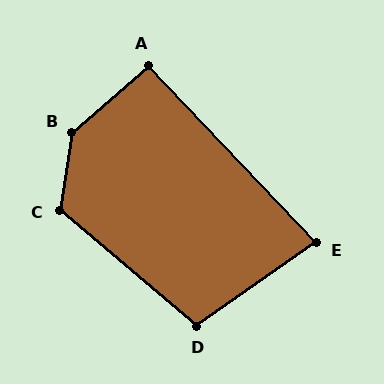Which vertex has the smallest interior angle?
E, at approximately 81 degrees.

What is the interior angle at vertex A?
Approximately 92 degrees (approximately right).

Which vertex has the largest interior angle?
B, at approximately 141 degrees.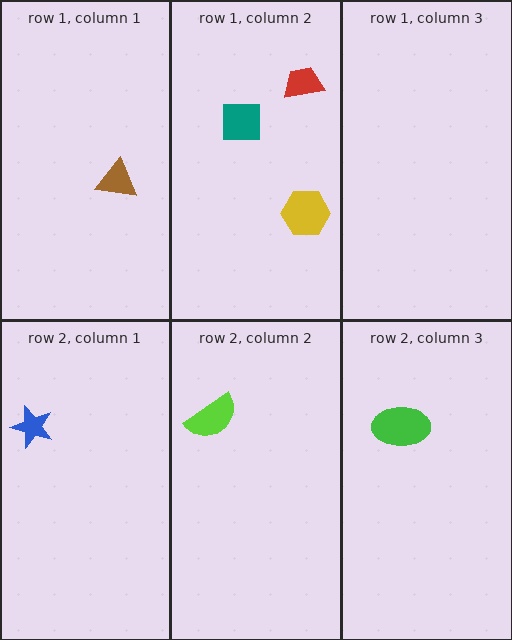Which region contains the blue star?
The row 2, column 1 region.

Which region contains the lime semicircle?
The row 2, column 2 region.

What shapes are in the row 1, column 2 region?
The yellow hexagon, the teal square, the red trapezoid.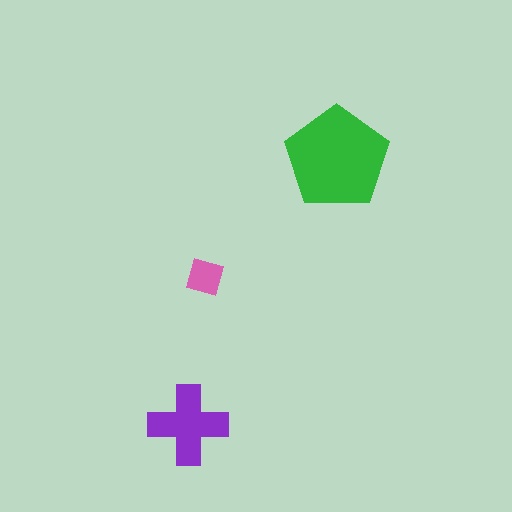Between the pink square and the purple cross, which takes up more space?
The purple cross.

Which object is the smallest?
The pink square.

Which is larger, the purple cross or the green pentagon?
The green pentagon.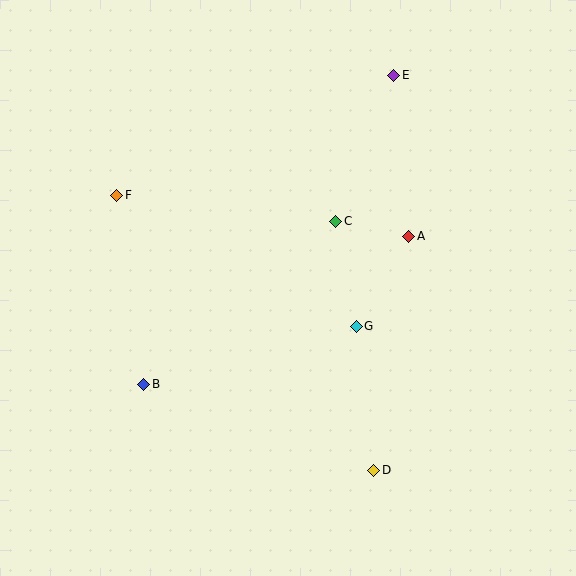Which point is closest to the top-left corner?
Point F is closest to the top-left corner.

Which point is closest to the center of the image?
Point G at (356, 326) is closest to the center.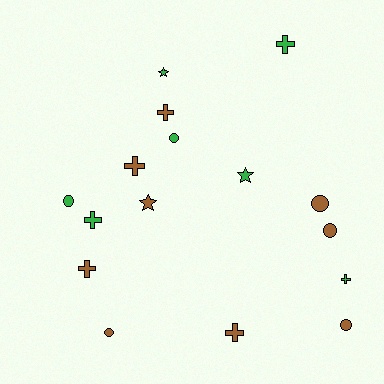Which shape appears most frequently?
Cross, with 7 objects.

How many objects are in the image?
There are 16 objects.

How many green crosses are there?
There are 3 green crosses.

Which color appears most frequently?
Brown, with 9 objects.